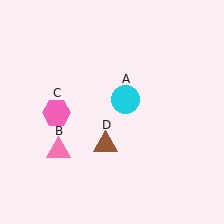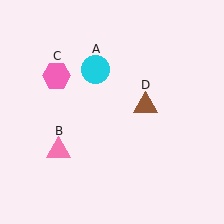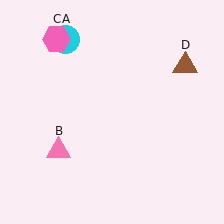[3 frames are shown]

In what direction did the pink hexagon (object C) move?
The pink hexagon (object C) moved up.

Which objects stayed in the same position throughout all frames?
Pink triangle (object B) remained stationary.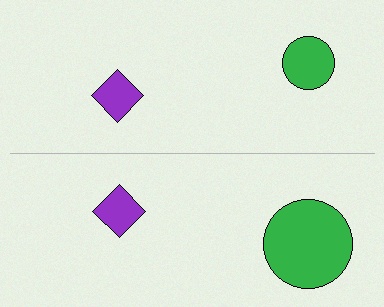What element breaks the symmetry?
The green circle on the bottom side has a different size than its mirror counterpart.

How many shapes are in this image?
There are 4 shapes in this image.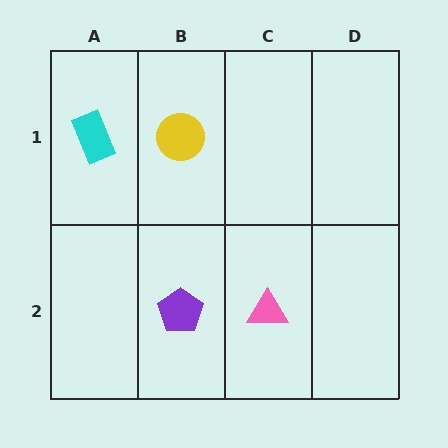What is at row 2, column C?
A pink triangle.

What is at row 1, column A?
A cyan rectangle.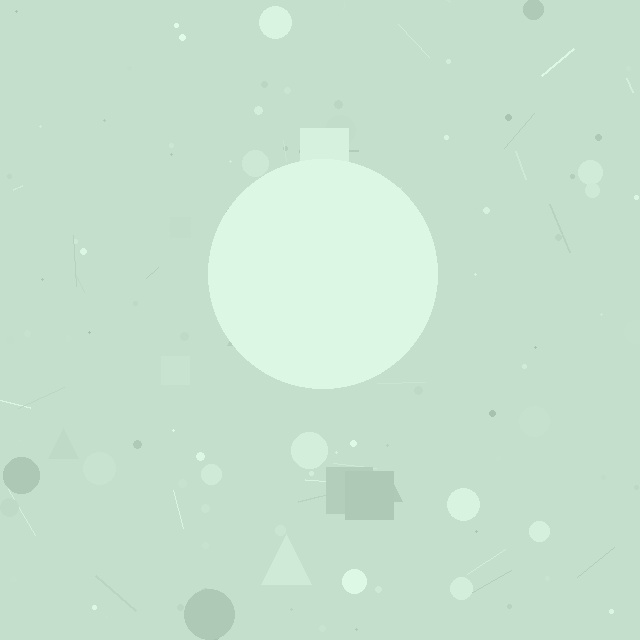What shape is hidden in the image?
A circle is hidden in the image.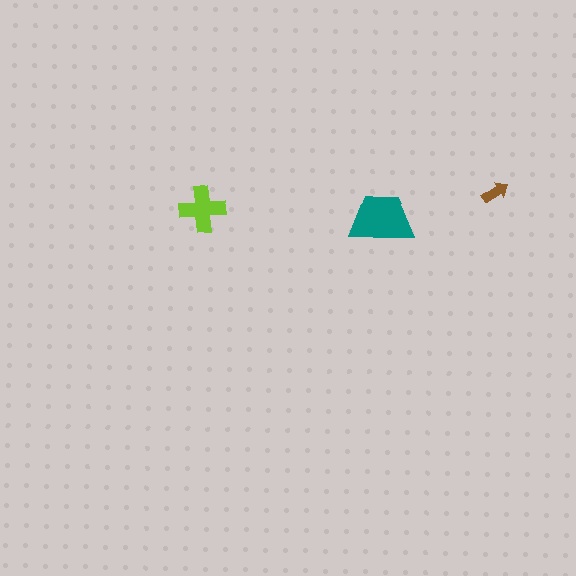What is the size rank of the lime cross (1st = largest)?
2nd.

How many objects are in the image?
There are 3 objects in the image.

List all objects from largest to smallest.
The teal trapezoid, the lime cross, the brown arrow.